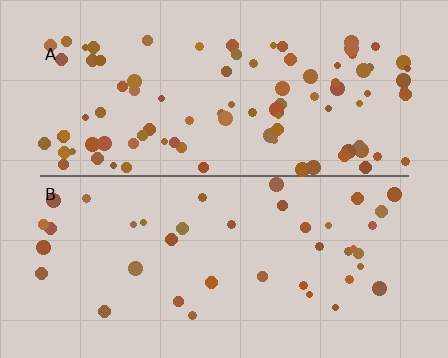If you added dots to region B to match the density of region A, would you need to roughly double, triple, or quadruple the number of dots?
Approximately double.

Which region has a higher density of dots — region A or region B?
A (the top).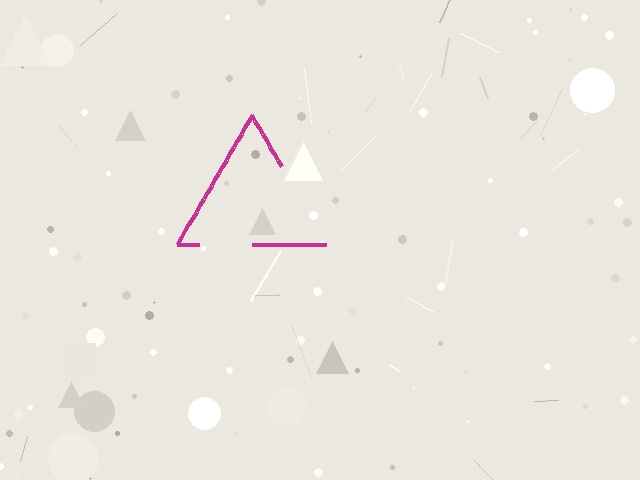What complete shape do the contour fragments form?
The contour fragments form a triangle.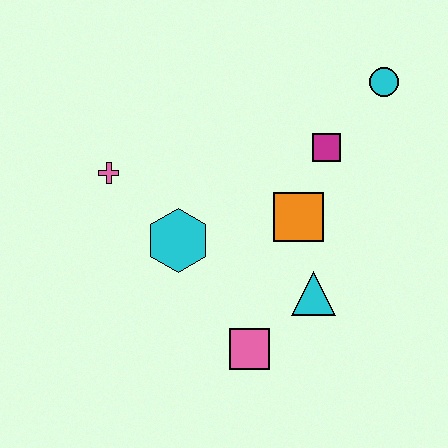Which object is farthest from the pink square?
The cyan circle is farthest from the pink square.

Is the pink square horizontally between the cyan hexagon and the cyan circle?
Yes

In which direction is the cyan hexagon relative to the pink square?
The cyan hexagon is above the pink square.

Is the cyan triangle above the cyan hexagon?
No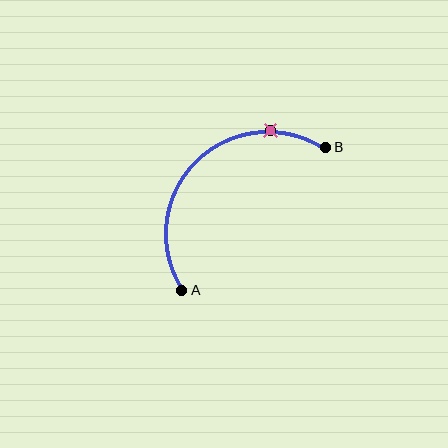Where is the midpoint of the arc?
The arc midpoint is the point on the curve farthest from the straight line joining A and B. It sits above and to the left of that line.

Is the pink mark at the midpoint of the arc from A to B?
No. The pink mark lies on the arc but is closer to endpoint B. The arc midpoint would be at the point on the curve equidistant along the arc from both A and B.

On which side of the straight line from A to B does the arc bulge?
The arc bulges above and to the left of the straight line connecting A and B.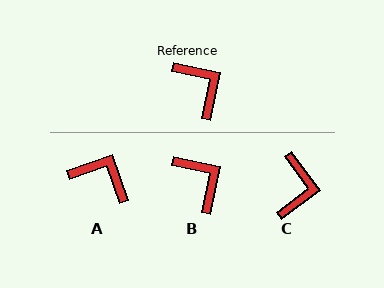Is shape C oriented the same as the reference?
No, it is off by about 42 degrees.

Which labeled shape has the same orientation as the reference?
B.